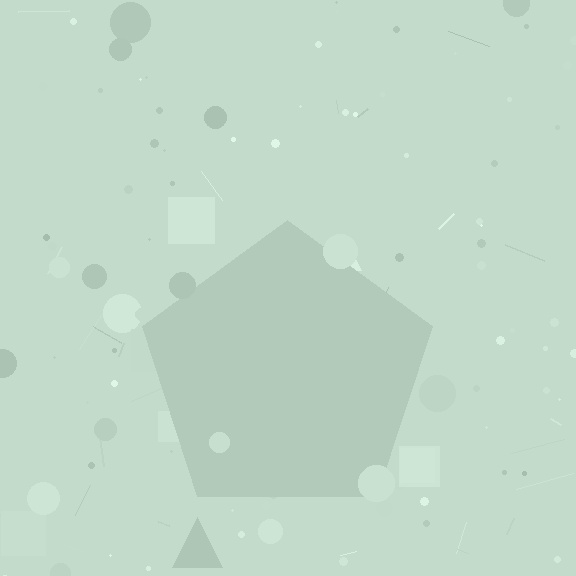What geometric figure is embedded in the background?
A pentagon is embedded in the background.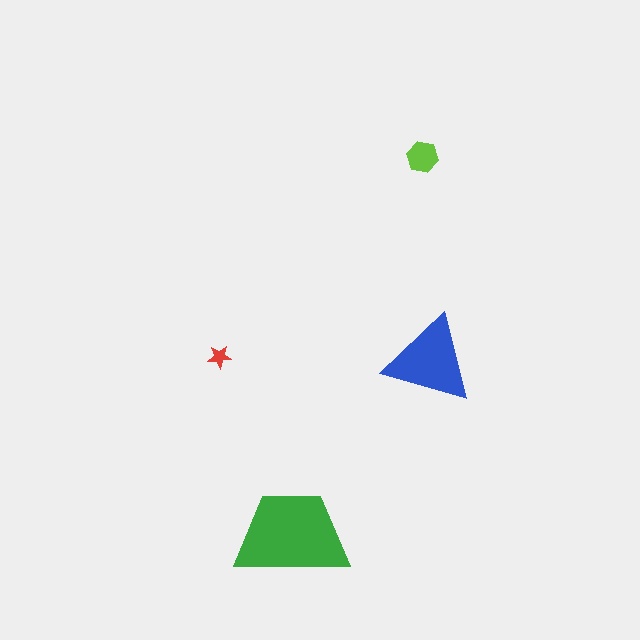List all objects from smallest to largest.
The red star, the lime hexagon, the blue triangle, the green trapezoid.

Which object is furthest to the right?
The blue triangle is rightmost.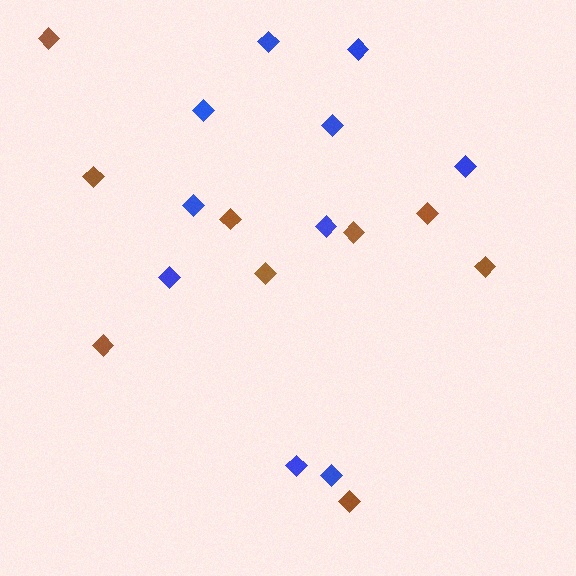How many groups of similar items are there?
There are 2 groups: one group of brown diamonds (9) and one group of blue diamonds (10).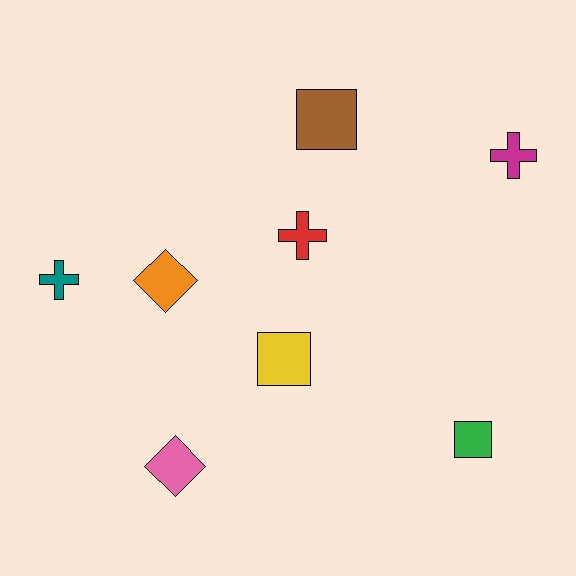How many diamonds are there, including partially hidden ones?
There are 2 diamonds.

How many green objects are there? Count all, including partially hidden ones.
There is 1 green object.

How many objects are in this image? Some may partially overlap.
There are 8 objects.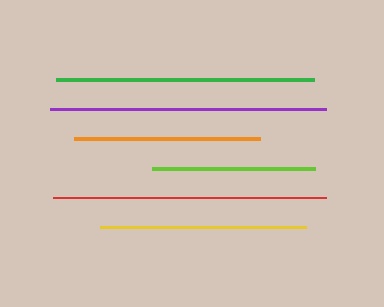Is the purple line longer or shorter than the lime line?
The purple line is longer than the lime line.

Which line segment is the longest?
The purple line is the longest at approximately 277 pixels.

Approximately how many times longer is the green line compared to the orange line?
The green line is approximately 1.4 times the length of the orange line.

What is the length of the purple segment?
The purple segment is approximately 277 pixels long.